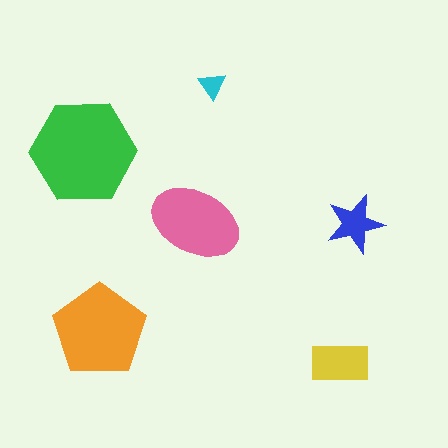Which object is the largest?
The green hexagon.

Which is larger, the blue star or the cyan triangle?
The blue star.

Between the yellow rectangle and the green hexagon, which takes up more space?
The green hexagon.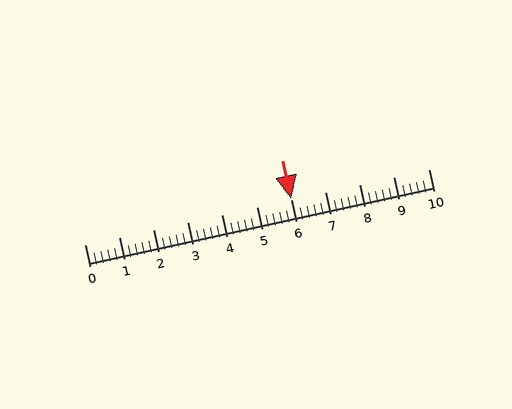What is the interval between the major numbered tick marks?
The major tick marks are spaced 1 units apart.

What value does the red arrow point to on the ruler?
The red arrow points to approximately 6.0.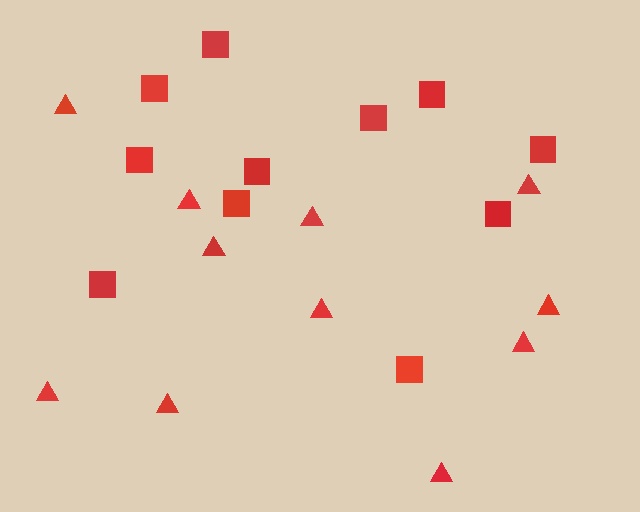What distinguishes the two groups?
There are 2 groups: one group of squares (11) and one group of triangles (11).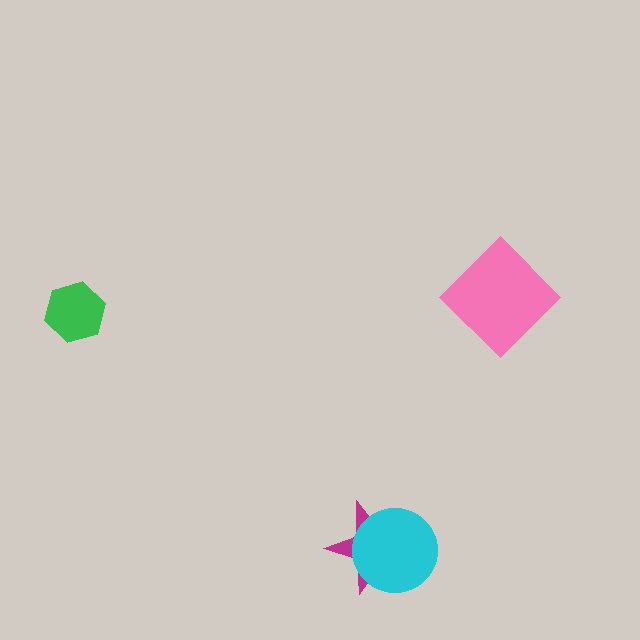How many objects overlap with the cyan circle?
1 object overlaps with the cyan circle.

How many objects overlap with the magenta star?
1 object overlaps with the magenta star.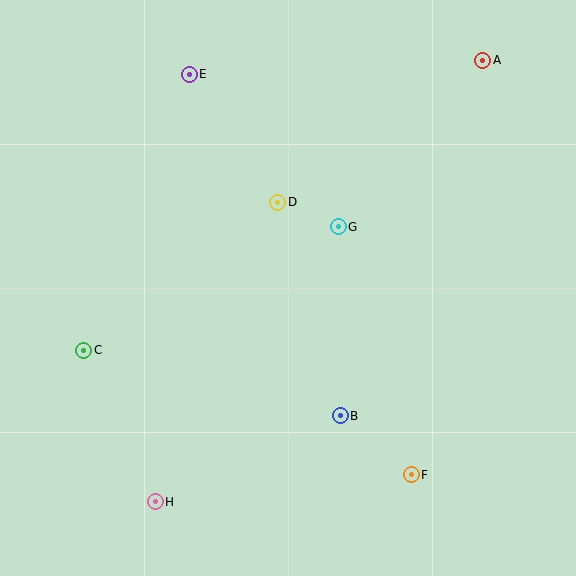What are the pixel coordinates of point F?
Point F is at (411, 475).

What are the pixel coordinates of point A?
Point A is at (483, 60).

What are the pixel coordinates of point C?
Point C is at (84, 350).